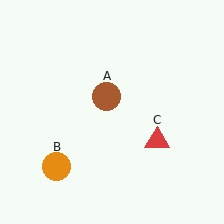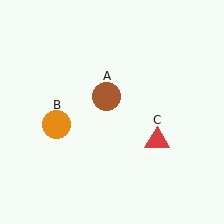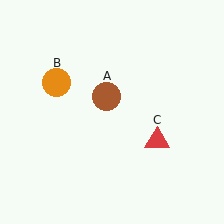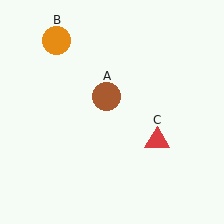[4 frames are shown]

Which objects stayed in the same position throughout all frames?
Brown circle (object A) and red triangle (object C) remained stationary.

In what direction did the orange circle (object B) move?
The orange circle (object B) moved up.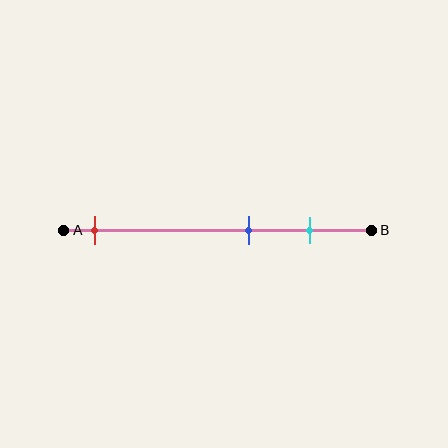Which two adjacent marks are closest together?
The blue and cyan marks are the closest adjacent pair.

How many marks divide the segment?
There are 3 marks dividing the segment.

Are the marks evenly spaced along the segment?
No, the marks are not evenly spaced.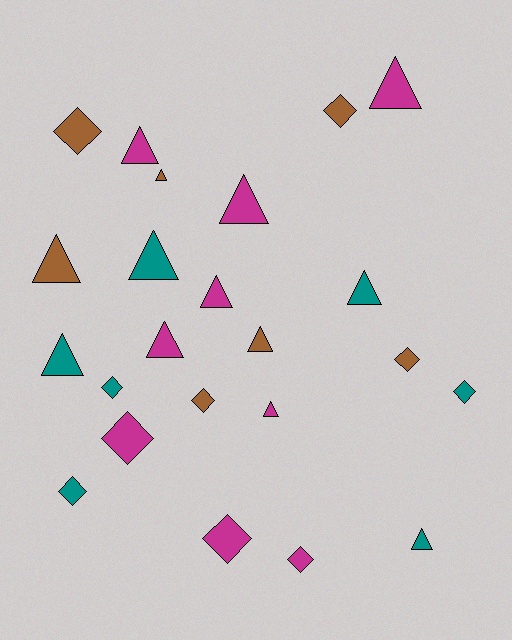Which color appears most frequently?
Magenta, with 9 objects.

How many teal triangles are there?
There are 4 teal triangles.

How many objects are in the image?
There are 23 objects.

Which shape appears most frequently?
Triangle, with 13 objects.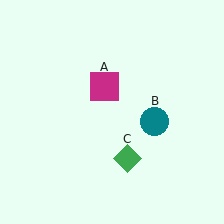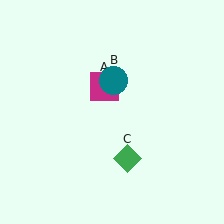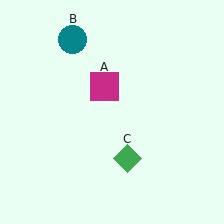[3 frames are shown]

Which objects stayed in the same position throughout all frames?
Magenta square (object A) and green diamond (object C) remained stationary.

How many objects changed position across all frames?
1 object changed position: teal circle (object B).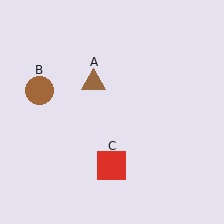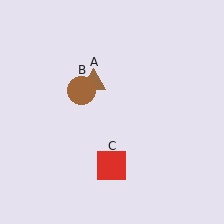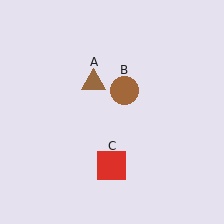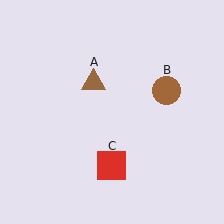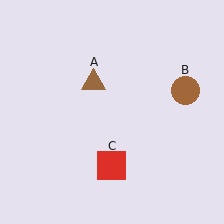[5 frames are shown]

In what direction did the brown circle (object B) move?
The brown circle (object B) moved right.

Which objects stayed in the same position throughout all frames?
Brown triangle (object A) and red square (object C) remained stationary.